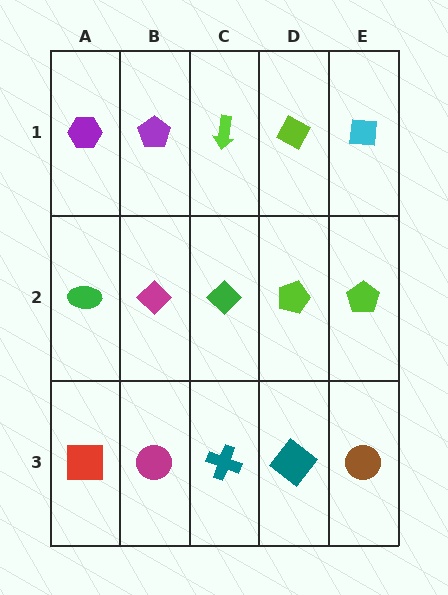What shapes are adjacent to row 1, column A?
A green ellipse (row 2, column A), a purple pentagon (row 1, column B).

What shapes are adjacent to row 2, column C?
A lime arrow (row 1, column C), a teal cross (row 3, column C), a magenta diamond (row 2, column B), a lime pentagon (row 2, column D).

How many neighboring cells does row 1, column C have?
3.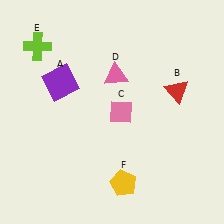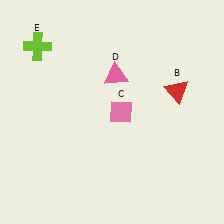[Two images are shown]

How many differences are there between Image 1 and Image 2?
There are 2 differences between the two images.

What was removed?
The purple square (A), the yellow pentagon (F) were removed in Image 2.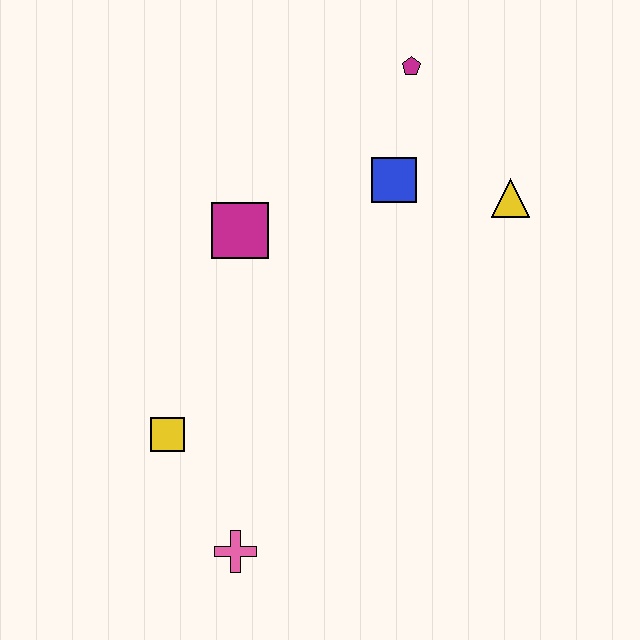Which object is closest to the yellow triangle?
The blue square is closest to the yellow triangle.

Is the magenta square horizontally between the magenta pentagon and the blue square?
No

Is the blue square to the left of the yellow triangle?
Yes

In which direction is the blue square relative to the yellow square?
The blue square is above the yellow square.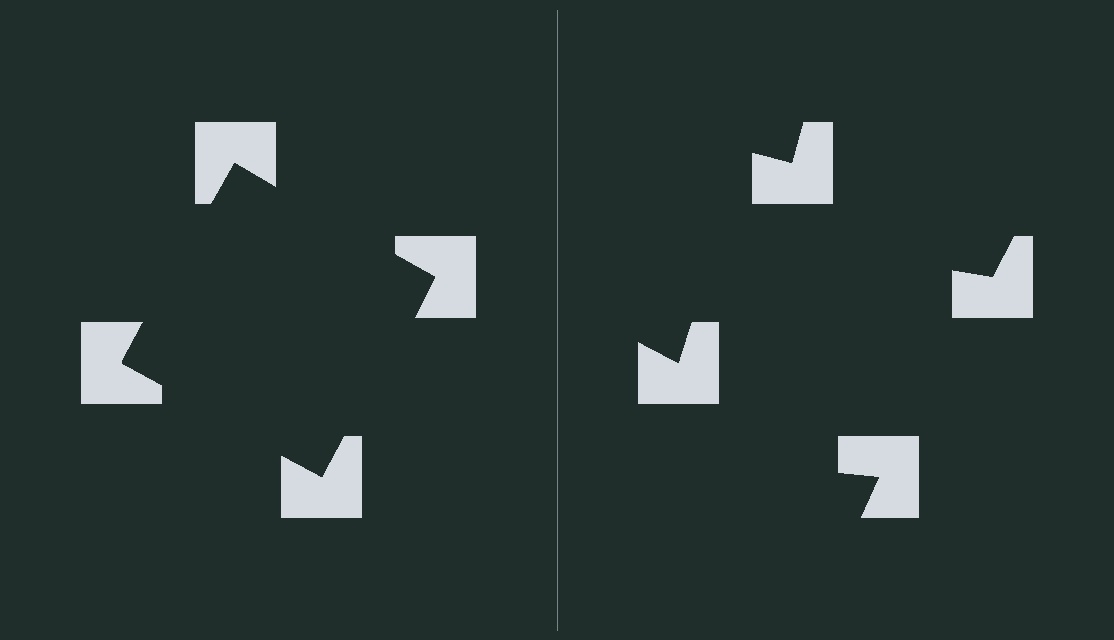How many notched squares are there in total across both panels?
8 — 4 on each side.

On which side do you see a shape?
An illusory square appears on the left side. On the right side the wedge cuts are rotated, so no coherent shape forms.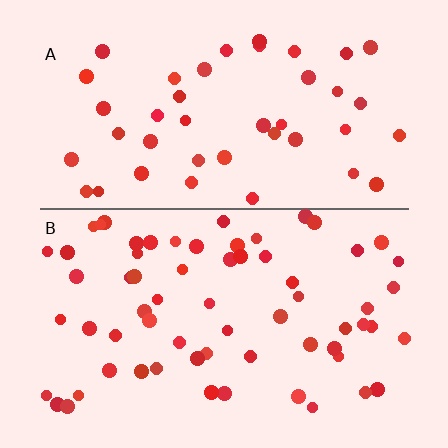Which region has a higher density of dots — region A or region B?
B (the bottom).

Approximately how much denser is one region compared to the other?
Approximately 1.5× — region B over region A.